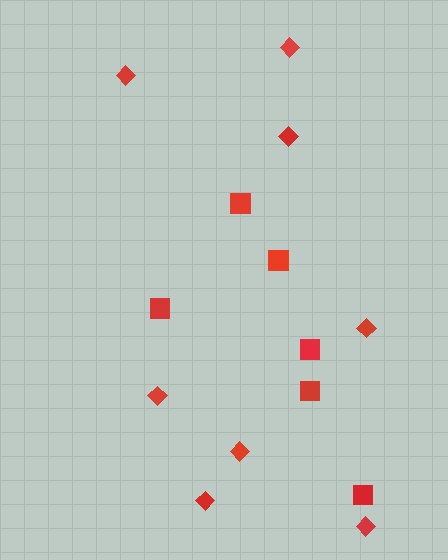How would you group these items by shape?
There are 2 groups: one group of diamonds (8) and one group of squares (6).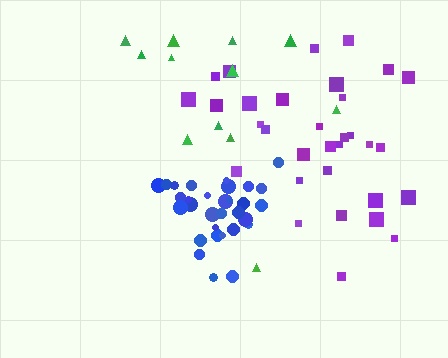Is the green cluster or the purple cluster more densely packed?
Purple.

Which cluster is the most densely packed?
Blue.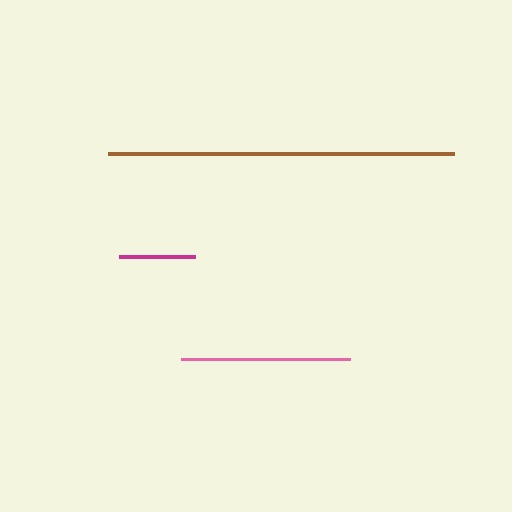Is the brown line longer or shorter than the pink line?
The brown line is longer than the pink line.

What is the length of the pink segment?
The pink segment is approximately 168 pixels long.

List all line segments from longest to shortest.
From longest to shortest: brown, pink, magenta.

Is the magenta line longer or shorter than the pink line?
The pink line is longer than the magenta line.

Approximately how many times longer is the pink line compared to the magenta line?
The pink line is approximately 2.2 times the length of the magenta line.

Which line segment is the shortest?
The magenta line is the shortest at approximately 76 pixels.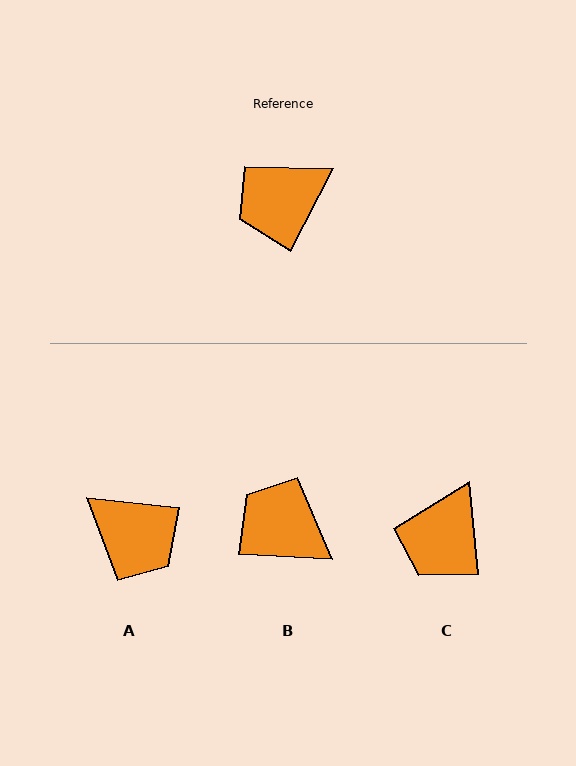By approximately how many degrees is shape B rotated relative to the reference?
Approximately 66 degrees clockwise.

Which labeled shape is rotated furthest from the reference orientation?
A, about 111 degrees away.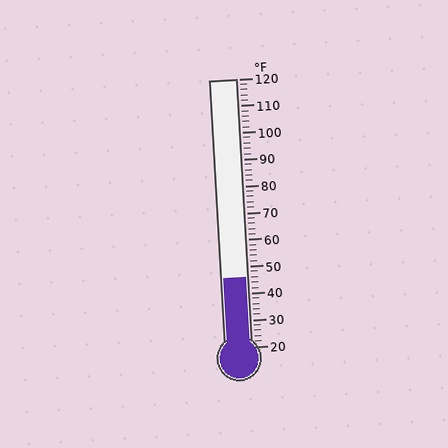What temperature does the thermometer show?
The thermometer shows approximately 46°F.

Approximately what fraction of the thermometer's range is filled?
The thermometer is filled to approximately 25% of its range.